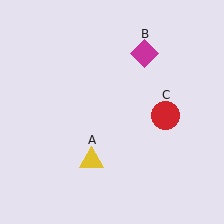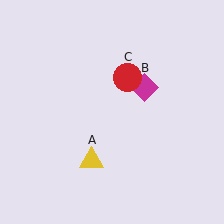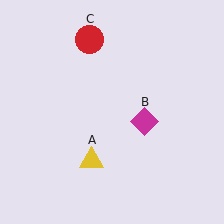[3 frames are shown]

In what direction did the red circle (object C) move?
The red circle (object C) moved up and to the left.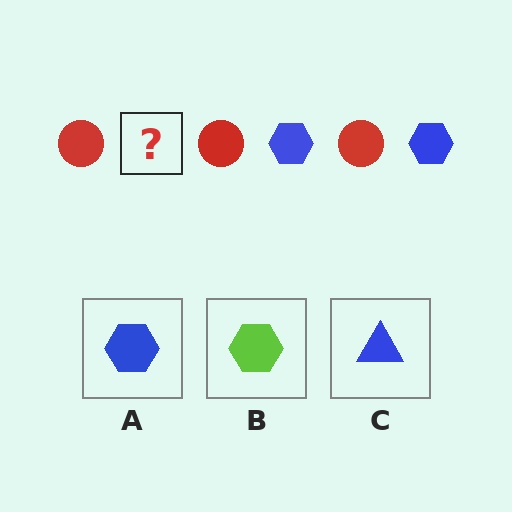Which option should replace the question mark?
Option A.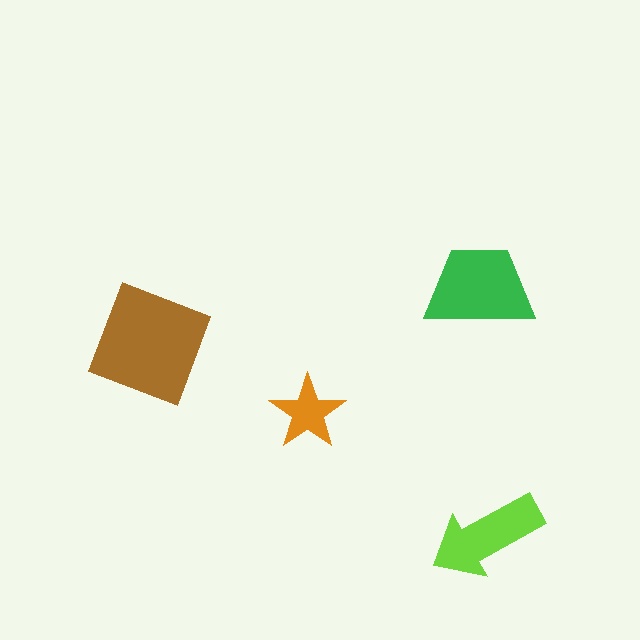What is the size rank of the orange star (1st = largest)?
4th.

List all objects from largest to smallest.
The brown square, the green trapezoid, the lime arrow, the orange star.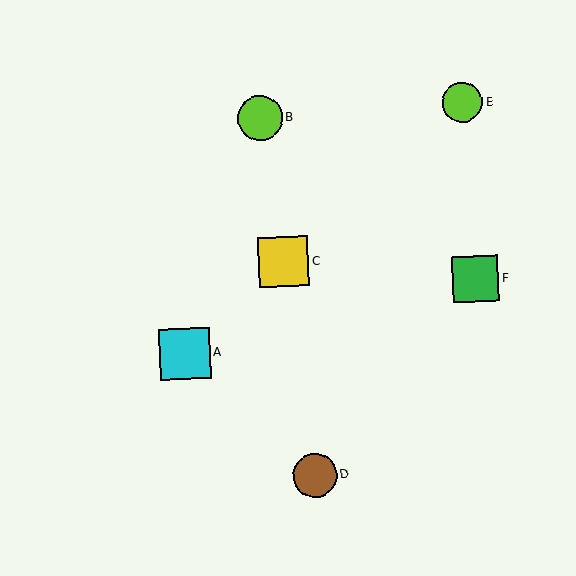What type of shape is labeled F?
Shape F is a green square.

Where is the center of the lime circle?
The center of the lime circle is at (260, 118).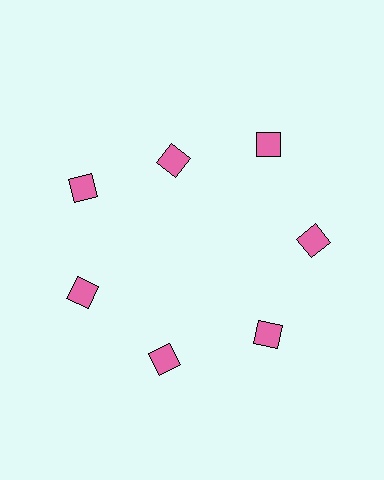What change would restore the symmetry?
The symmetry would be restored by moving it outward, back onto the ring so that all 7 diamonds sit at equal angles and equal distance from the center.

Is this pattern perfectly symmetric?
No. The 7 pink diamonds are arranged in a ring, but one element near the 12 o'clock position is pulled inward toward the center, breaking the 7-fold rotational symmetry.